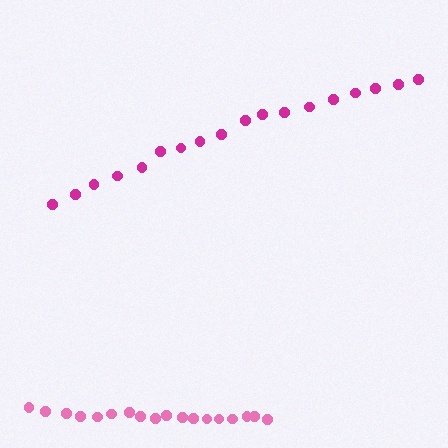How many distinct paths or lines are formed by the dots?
There are 2 distinct paths.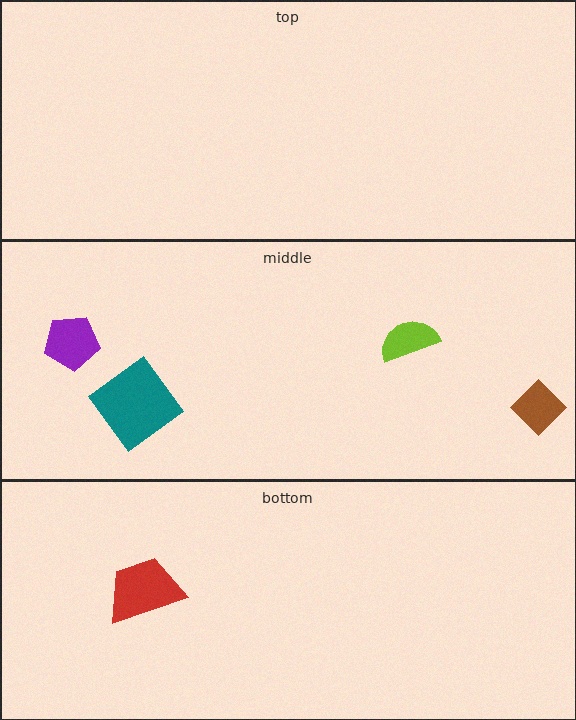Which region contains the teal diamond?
The middle region.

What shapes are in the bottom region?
The red trapezoid.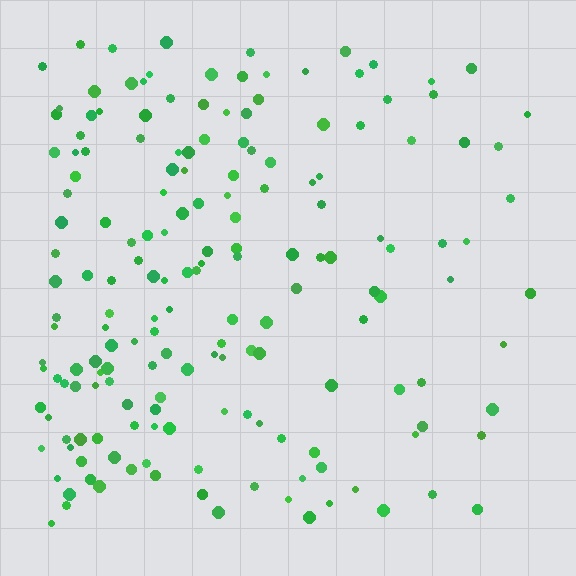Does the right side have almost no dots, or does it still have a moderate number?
Still a moderate number, just noticeably fewer than the left.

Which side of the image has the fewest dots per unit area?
The right.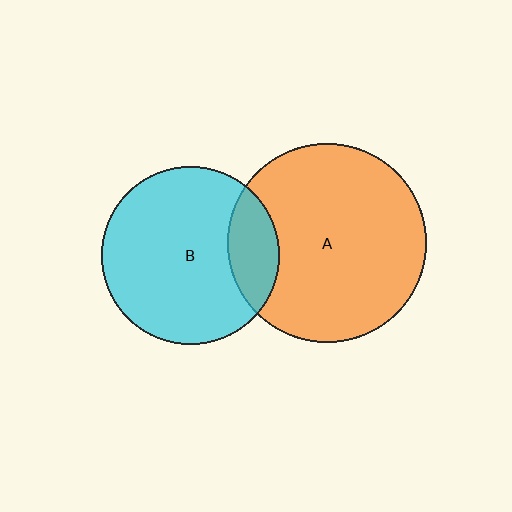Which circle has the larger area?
Circle A (orange).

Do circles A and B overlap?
Yes.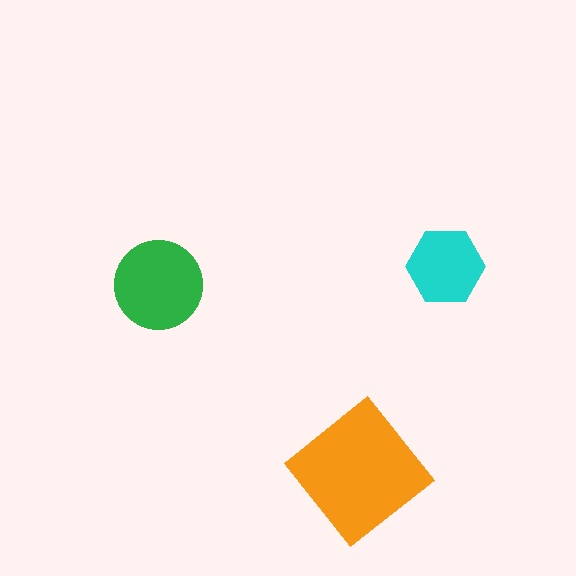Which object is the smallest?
The cyan hexagon.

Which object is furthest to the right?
The cyan hexagon is rightmost.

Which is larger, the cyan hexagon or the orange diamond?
The orange diamond.